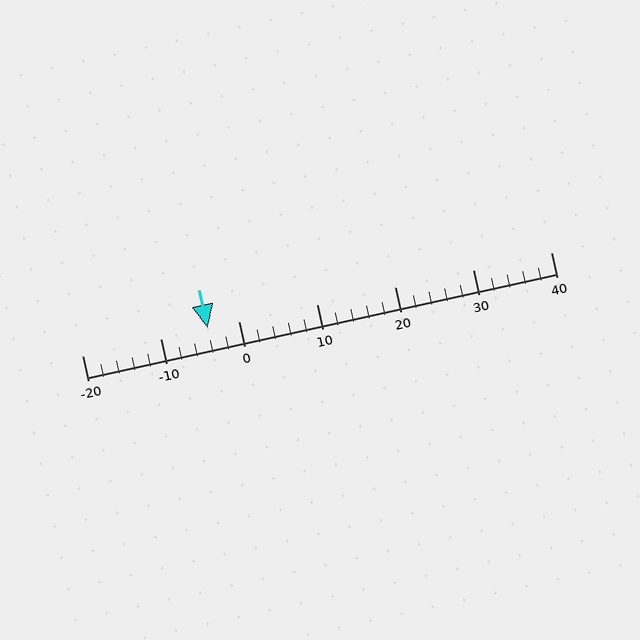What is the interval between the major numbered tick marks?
The major tick marks are spaced 10 units apart.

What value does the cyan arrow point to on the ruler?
The cyan arrow points to approximately -4.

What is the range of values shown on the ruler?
The ruler shows values from -20 to 40.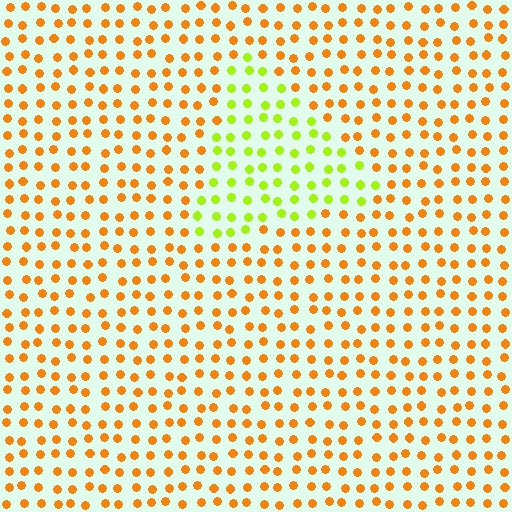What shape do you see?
I see a triangle.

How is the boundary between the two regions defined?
The boundary is defined purely by a slight shift in hue (about 52 degrees). Spacing, size, and orientation are identical on both sides.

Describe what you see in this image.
The image is filled with small orange elements in a uniform arrangement. A triangle-shaped region is visible where the elements are tinted to a slightly different hue, forming a subtle color boundary.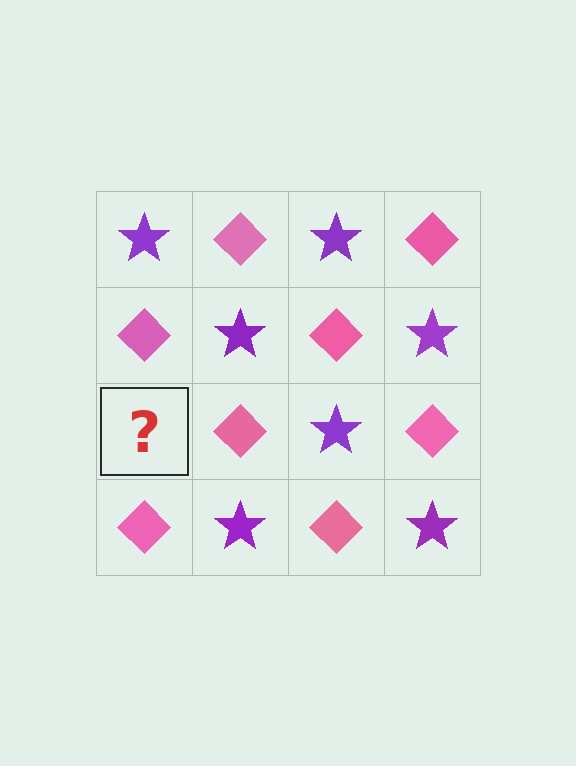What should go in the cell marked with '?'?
The missing cell should contain a purple star.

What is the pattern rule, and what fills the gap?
The rule is that it alternates purple star and pink diamond in a checkerboard pattern. The gap should be filled with a purple star.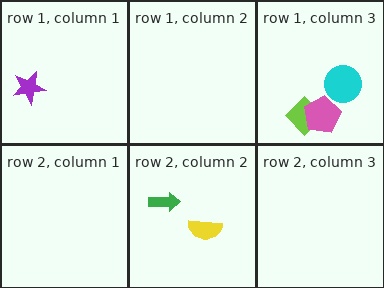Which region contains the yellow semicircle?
The row 2, column 2 region.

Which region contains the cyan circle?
The row 1, column 3 region.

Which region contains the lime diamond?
The row 1, column 3 region.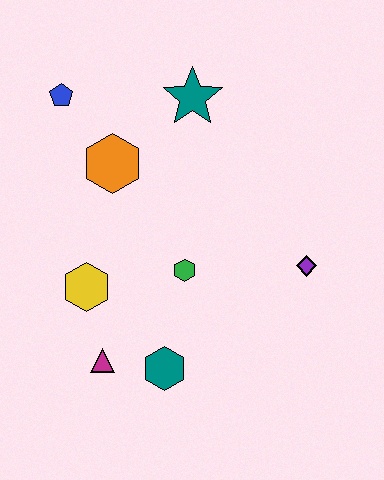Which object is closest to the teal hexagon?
The magenta triangle is closest to the teal hexagon.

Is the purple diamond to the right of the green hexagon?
Yes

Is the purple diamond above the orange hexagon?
No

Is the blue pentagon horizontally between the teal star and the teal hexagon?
No